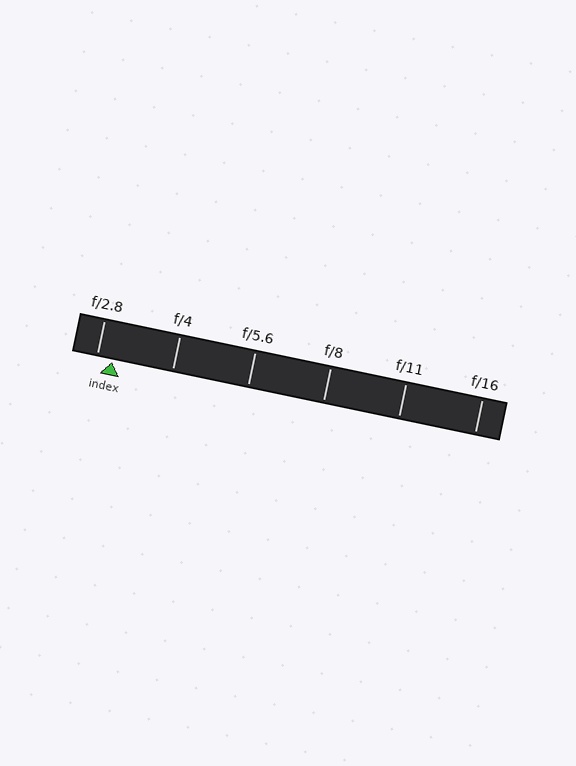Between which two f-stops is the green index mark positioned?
The index mark is between f/2.8 and f/4.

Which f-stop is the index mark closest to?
The index mark is closest to f/2.8.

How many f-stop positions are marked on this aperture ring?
There are 6 f-stop positions marked.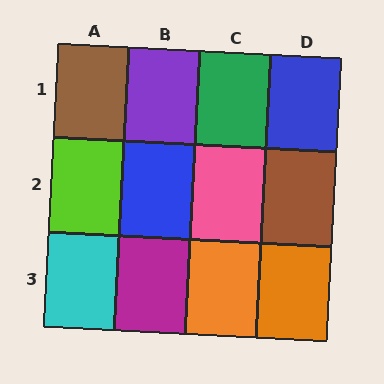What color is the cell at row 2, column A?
Lime.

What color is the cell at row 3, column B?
Magenta.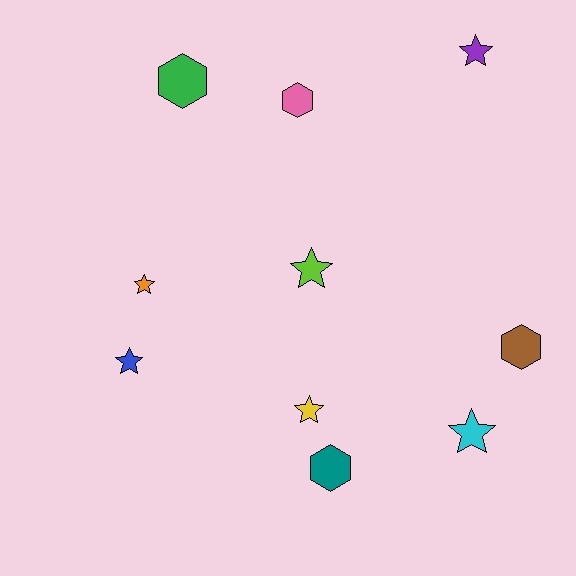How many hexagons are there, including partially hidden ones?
There are 4 hexagons.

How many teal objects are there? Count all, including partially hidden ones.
There is 1 teal object.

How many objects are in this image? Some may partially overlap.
There are 10 objects.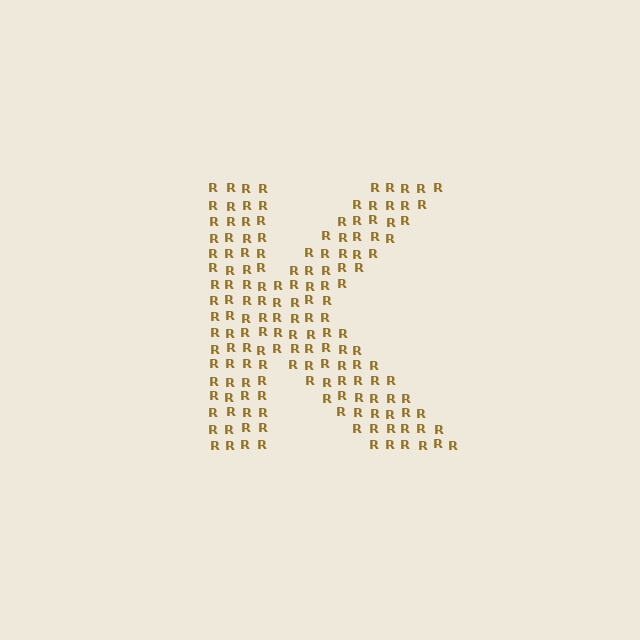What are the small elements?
The small elements are letter R's.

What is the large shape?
The large shape is the letter K.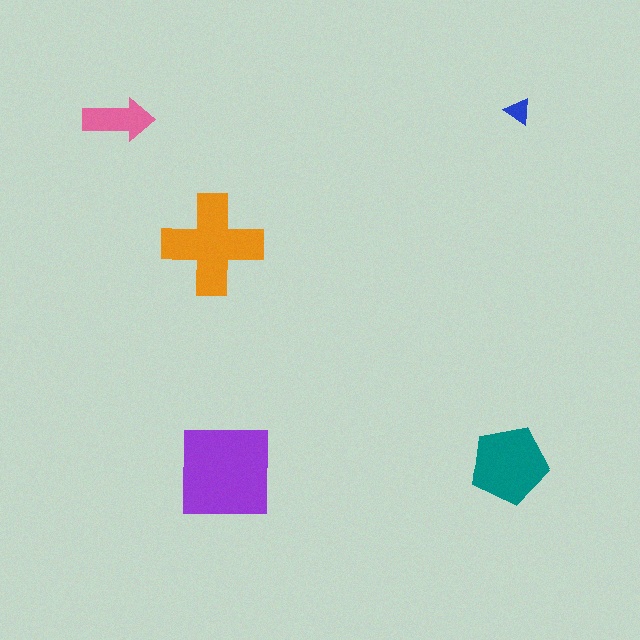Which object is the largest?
The purple square.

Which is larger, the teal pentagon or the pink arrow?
The teal pentagon.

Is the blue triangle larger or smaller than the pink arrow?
Smaller.